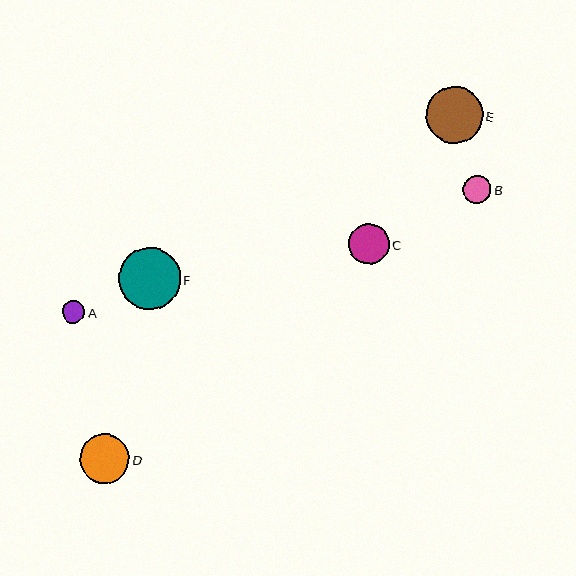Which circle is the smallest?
Circle A is the smallest with a size of approximately 22 pixels.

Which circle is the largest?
Circle F is the largest with a size of approximately 62 pixels.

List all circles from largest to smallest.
From largest to smallest: F, E, D, C, B, A.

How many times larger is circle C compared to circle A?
Circle C is approximately 1.8 times the size of circle A.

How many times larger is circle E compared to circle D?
Circle E is approximately 1.1 times the size of circle D.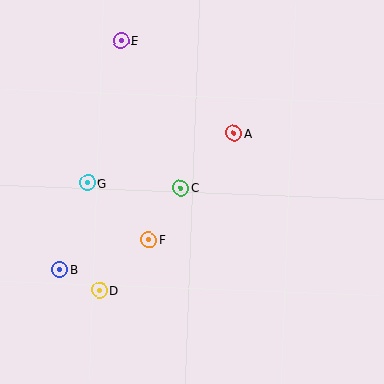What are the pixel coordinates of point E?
Point E is at (121, 41).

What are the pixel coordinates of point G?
Point G is at (88, 183).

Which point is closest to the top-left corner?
Point E is closest to the top-left corner.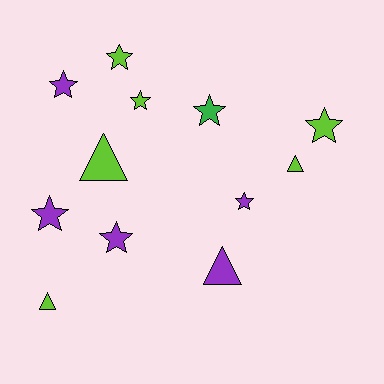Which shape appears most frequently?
Star, with 8 objects.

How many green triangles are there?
There are no green triangles.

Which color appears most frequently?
Lime, with 6 objects.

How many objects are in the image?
There are 12 objects.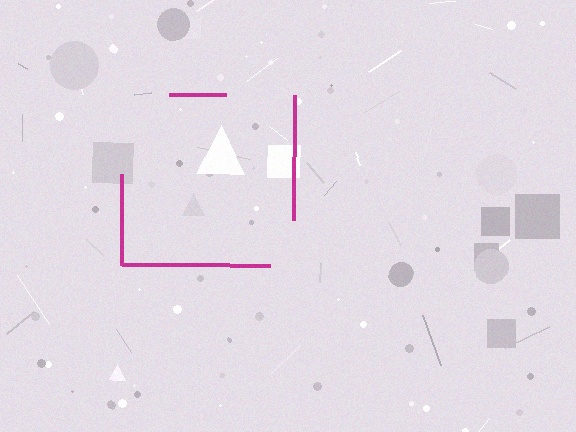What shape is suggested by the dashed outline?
The dashed outline suggests a square.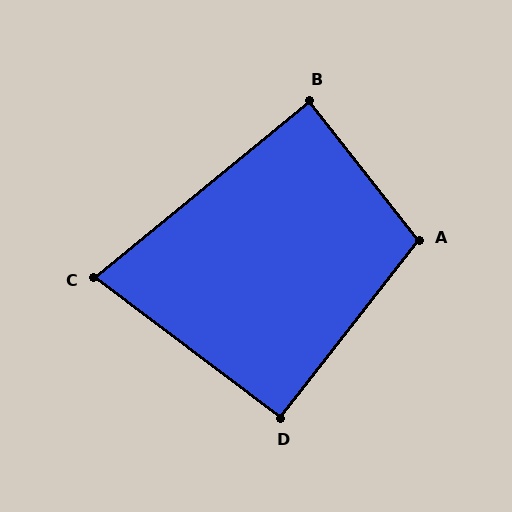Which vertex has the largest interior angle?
A, at approximately 104 degrees.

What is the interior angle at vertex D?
Approximately 91 degrees (approximately right).